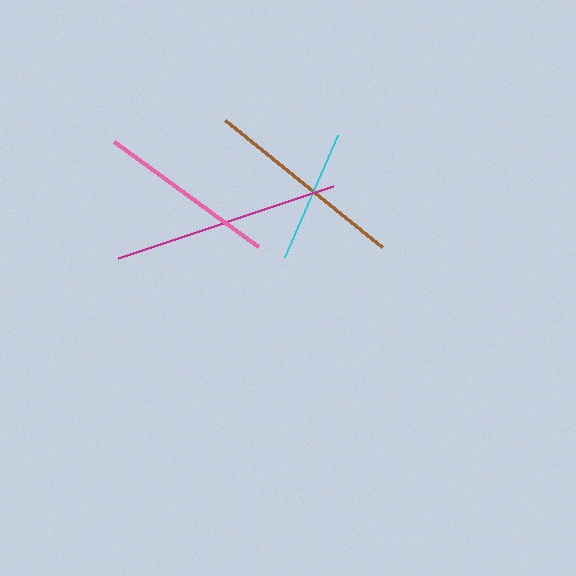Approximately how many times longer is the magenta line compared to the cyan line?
The magenta line is approximately 1.7 times the length of the cyan line.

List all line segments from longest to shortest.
From longest to shortest: magenta, brown, pink, cyan.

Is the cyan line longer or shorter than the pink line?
The pink line is longer than the cyan line.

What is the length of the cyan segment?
The cyan segment is approximately 133 pixels long.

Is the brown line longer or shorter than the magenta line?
The magenta line is longer than the brown line.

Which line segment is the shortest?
The cyan line is the shortest at approximately 133 pixels.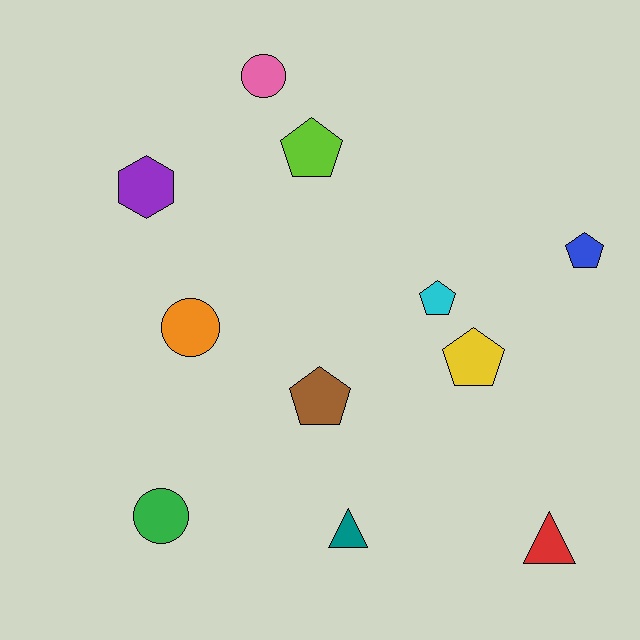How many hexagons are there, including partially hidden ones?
There is 1 hexagon.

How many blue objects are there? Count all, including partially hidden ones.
There is 1 blue object.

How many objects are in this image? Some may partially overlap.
There are 11 objects.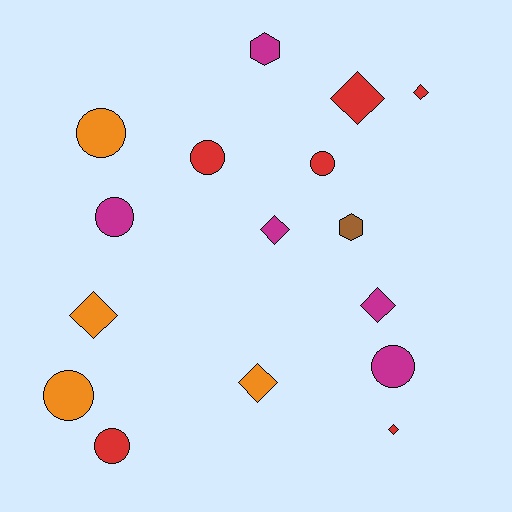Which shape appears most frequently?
Circle, with 7 objects.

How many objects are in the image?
There are 16 objects.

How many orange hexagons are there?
There are no orange hexagons.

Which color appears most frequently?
Red, with 6 objects.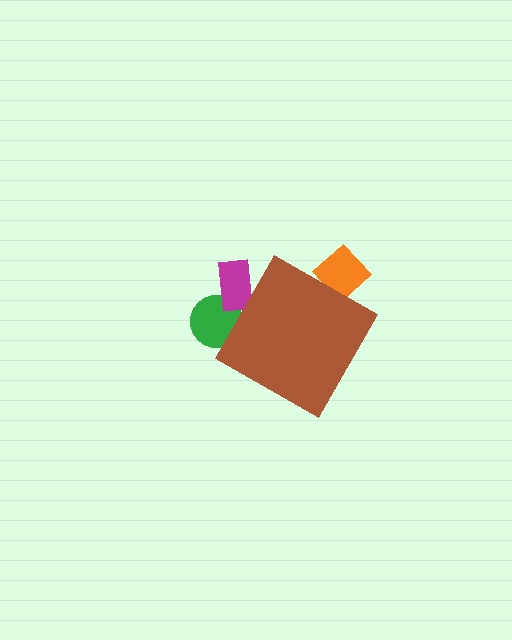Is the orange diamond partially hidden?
Yes, the orange diamond is partially hidden behind the brown diamond.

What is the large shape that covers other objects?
A brown diamond.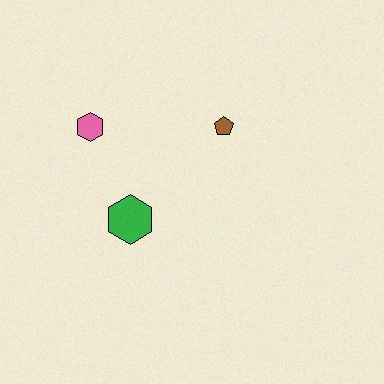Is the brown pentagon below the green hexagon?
No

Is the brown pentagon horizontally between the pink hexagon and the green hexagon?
No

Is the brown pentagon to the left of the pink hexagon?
No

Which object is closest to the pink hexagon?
The green hexagon is closest to the pink hexagon.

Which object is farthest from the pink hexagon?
The brown pentagon is farthest from the pink hexagon.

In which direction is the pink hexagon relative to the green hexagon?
The pink hexagon is above the green hexagon.